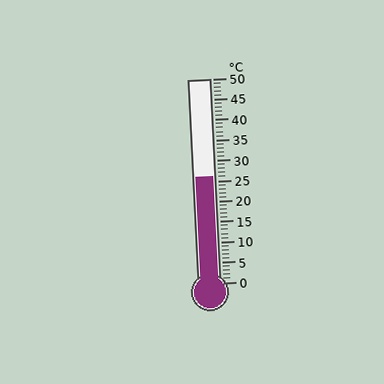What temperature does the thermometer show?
The thermometer shows approximately 26°C.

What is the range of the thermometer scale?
The thermometer scale ranges from 0°C to 50°C.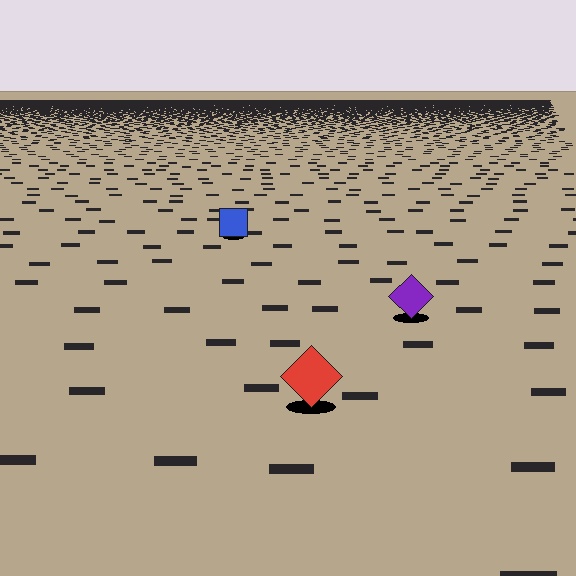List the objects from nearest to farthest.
From nearest to farthest: the red diamond, the purple diamond, the blue square.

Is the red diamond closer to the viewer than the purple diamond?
Yes. The red diamond is closer — you can tell from the texture gradient: the ground texture is coarser near it.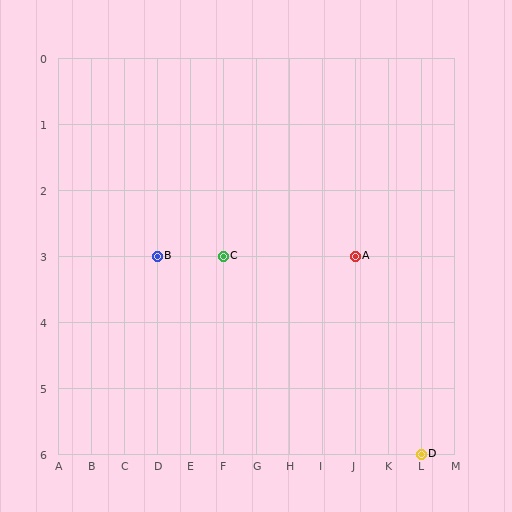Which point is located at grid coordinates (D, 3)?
Point B is at (D, 3).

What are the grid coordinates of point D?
Point D is at grid coordinates (L, 6).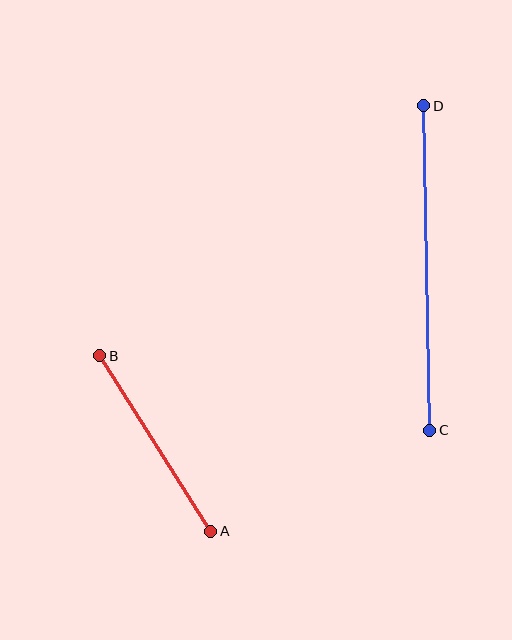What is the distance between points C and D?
The distance is approximately 324 pixels.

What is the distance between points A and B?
The distance is approximately 208 pixels.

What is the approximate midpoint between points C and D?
The midpoint is at approximately (427, 268) pixels.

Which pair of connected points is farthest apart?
Points C and D are farthest apart.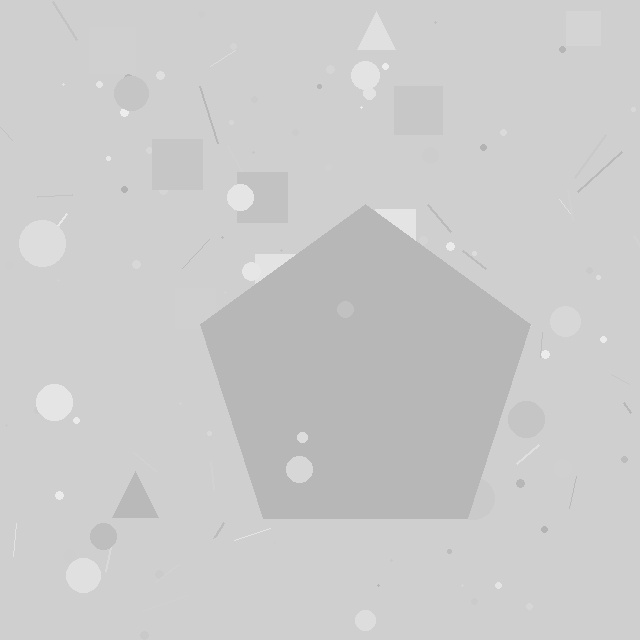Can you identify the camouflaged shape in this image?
The camouflaged shape is a pentagon.